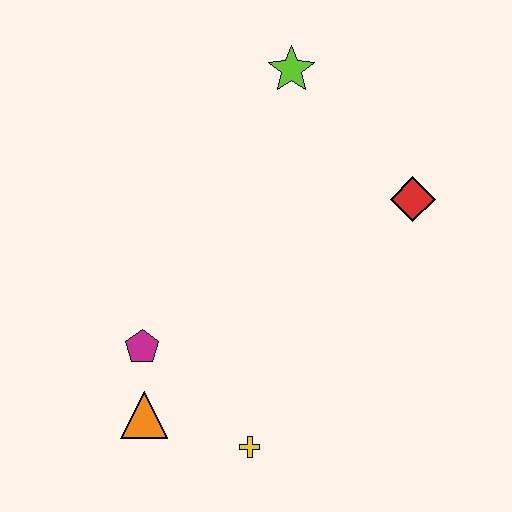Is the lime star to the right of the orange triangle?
Yes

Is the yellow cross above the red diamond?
No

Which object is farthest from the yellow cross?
The lime star is farthest from the yellow cross.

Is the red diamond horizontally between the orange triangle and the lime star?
No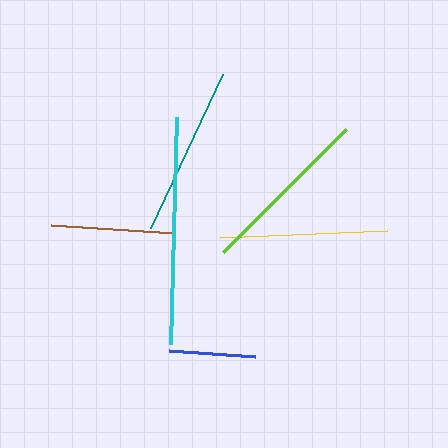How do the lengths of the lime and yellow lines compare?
The lime and yellow lines are approximately the same length.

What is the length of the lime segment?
The lime segment is approximately 174 pixels long.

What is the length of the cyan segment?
The cyan segment is approximately 227 pixels long.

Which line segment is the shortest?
The blue line is the shortest at approximately 87 pixels.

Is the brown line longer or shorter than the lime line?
The lime line is longer than the brown line.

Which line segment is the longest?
The cyan line is the longest at approximately 227 pixels.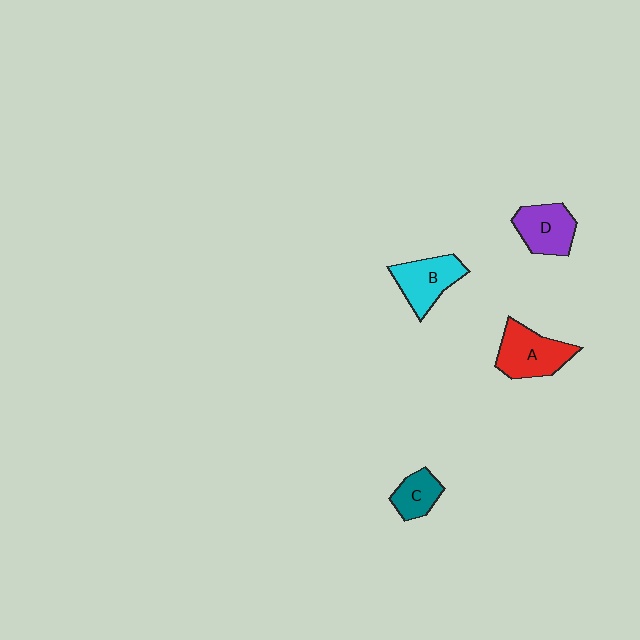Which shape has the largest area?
Shape A (red).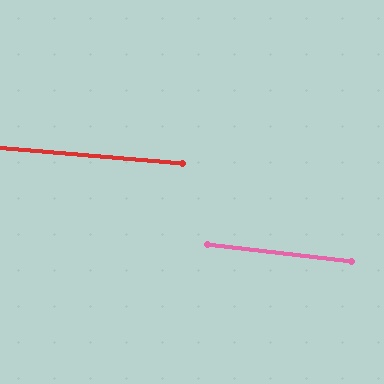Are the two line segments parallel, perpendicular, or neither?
Parallel — their directions differ by only 1.9°.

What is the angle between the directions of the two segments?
Approximately 2 degrees.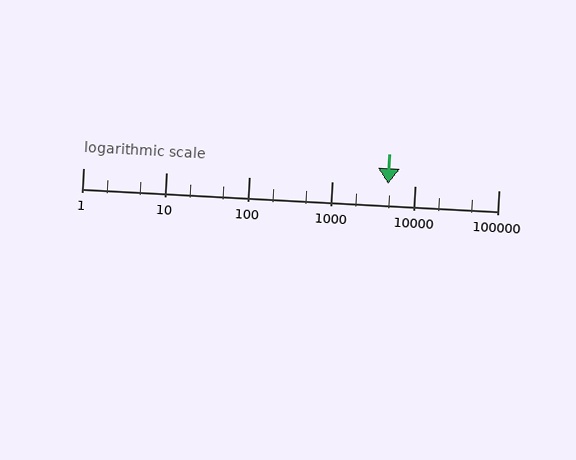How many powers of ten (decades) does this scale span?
The scale spans 5 decades, from 1 to 100000.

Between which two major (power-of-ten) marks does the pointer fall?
The pointer is between 1000 and 10000.